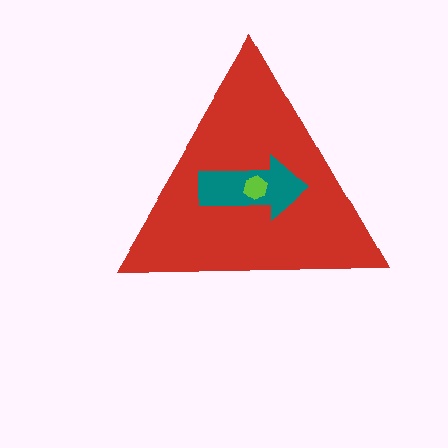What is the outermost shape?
The red triangle.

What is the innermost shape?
The lime hexagon.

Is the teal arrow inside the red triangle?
Yes.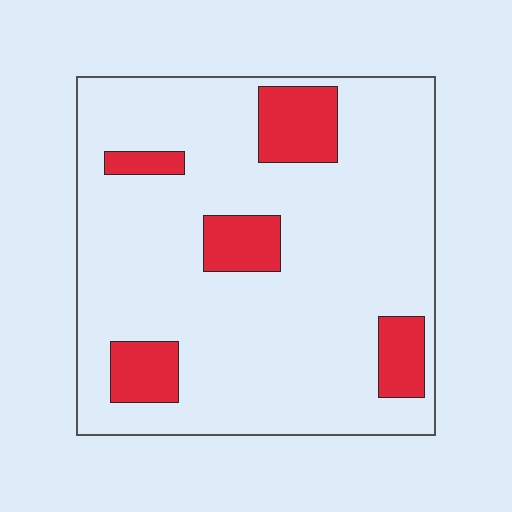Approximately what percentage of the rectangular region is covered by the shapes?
Approximately 15%.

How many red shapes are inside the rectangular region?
5.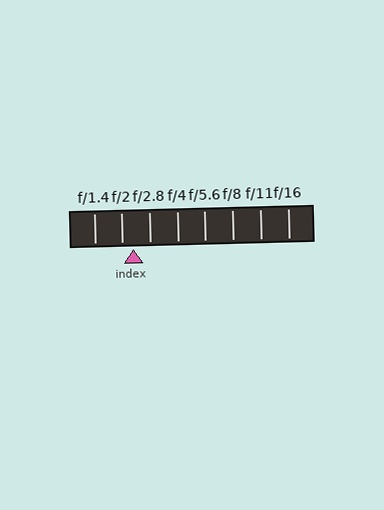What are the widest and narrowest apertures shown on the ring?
The widest aperture shown is f/1.4 and the narrowest is f/16.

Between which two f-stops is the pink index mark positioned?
The index mark is between f/2 and f/2.8.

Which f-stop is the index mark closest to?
The index mark is closest to f/2.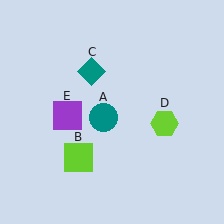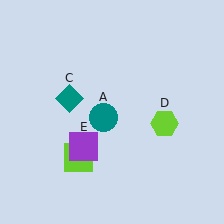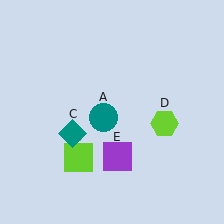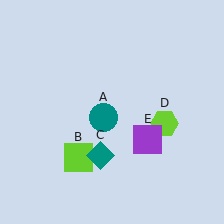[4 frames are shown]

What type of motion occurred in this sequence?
The teal diamond (object C), purple square (object E) rotated counterclockwise around the center of the scene.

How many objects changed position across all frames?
2 objects changed position: teal diamond (object C), purple square (object E).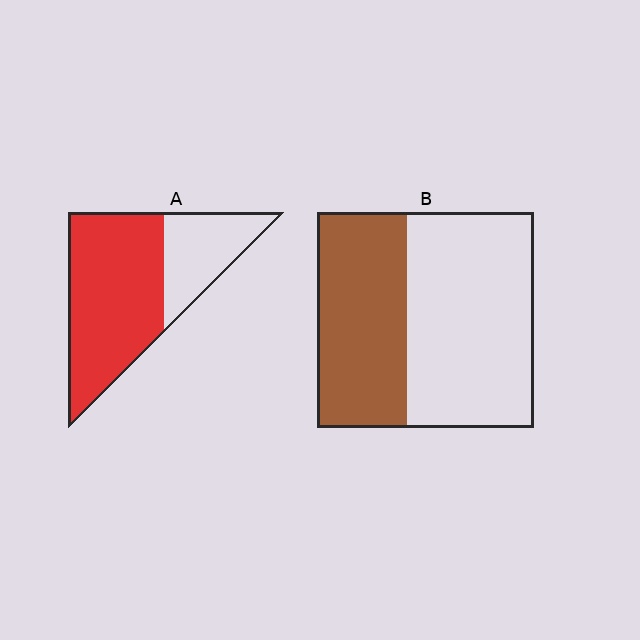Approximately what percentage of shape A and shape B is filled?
A is approximately 70% and B is approximately 40%.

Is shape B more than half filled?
No.